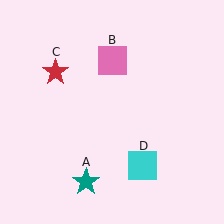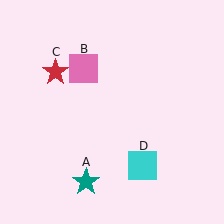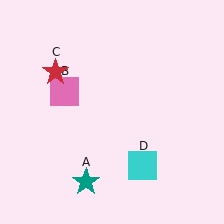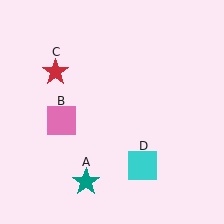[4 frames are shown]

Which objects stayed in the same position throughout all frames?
Teal star (object A) and red star (object C) and cyan square (object D) remained stationary.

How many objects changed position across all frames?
1 object changed position: pink square (object B).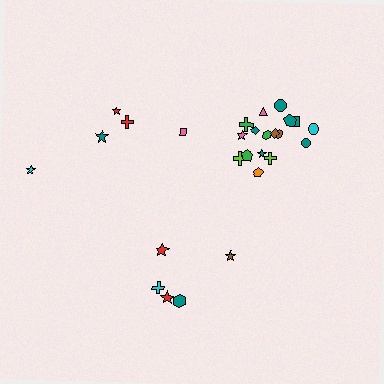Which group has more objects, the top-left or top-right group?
The top-right group.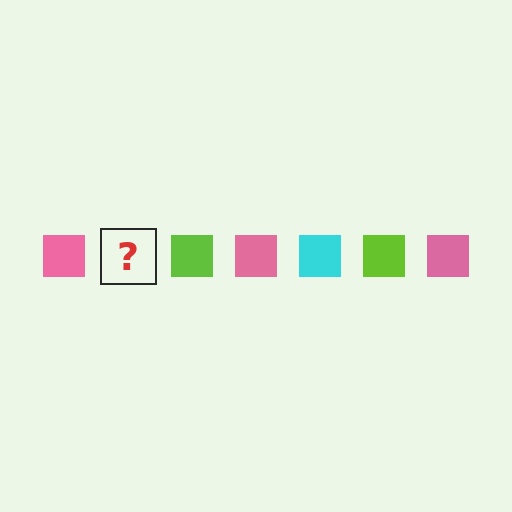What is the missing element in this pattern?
The missing element is a cyan square.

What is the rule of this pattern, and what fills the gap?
The rule is that the pattern cycles through pink, cyan, lime squares. The gap should be filled with a cyan square.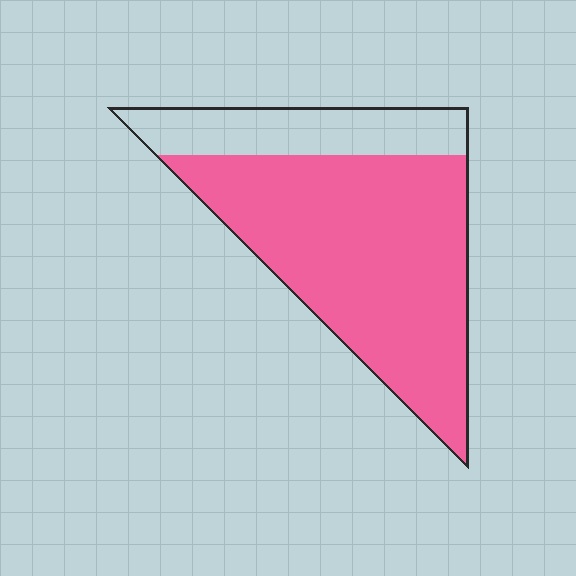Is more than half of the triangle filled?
Yes.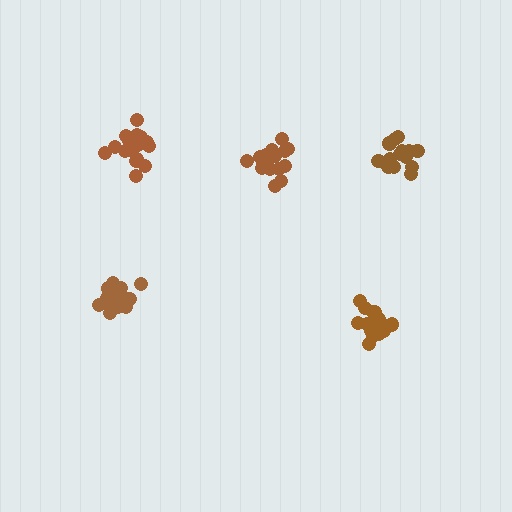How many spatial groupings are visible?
There are 5 spatial groupings.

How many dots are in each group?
Group 1: 19 dots, Group 2: 19 dots, Group 3: 20 dots, Group 4: 19 dots, Group 5: 14 dots (91 total).